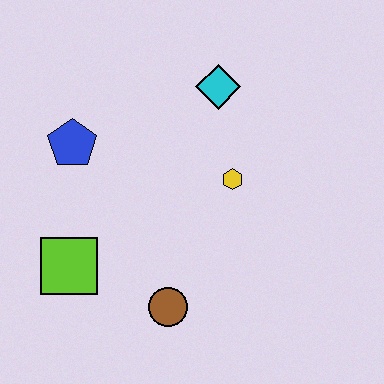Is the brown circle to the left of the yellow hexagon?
Yes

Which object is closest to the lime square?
The brown circle is closest to the lime square.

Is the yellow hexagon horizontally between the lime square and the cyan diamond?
No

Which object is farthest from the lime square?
The cyan diamond is farthest from the lime square.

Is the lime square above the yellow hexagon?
No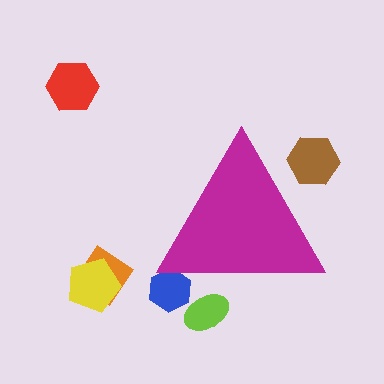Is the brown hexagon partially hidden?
Yes, the brown hexagon is partially hidden behind the magenta triangle.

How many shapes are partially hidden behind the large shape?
3 shapes are partially hidden.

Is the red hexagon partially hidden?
No, the red hexagon is fully visible.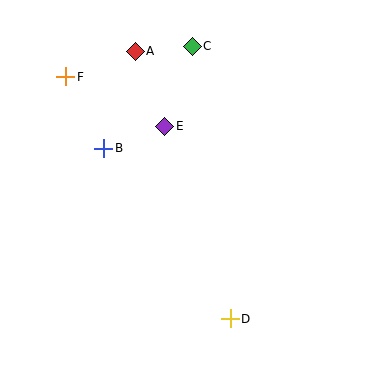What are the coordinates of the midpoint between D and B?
The midpoint between D and B is at (167, 234).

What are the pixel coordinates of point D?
Point D is at (230, 319).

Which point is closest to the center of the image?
Point E at (165, 126) is closest to the center.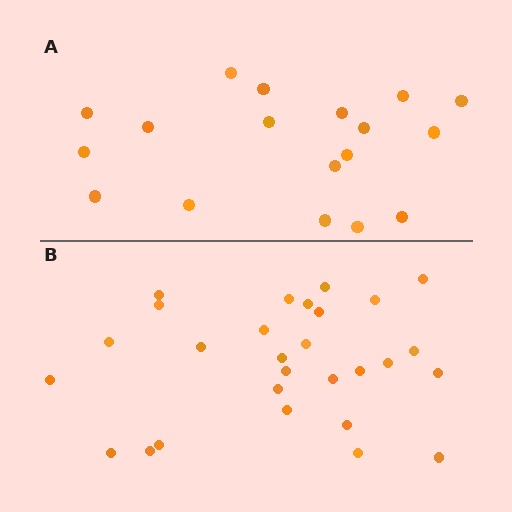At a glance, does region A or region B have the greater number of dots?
Region B (the bottom region) has more dots.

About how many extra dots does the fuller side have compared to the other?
Region B has roughly 10 or so more dots than region A.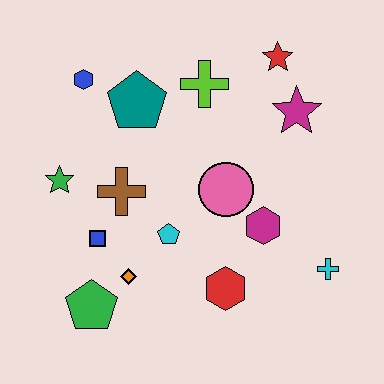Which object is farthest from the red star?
The green pentagon is farthest from the red star.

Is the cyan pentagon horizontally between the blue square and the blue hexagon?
No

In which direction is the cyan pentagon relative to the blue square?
The cyan pentagon is to the right of the blue square.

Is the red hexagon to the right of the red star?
No